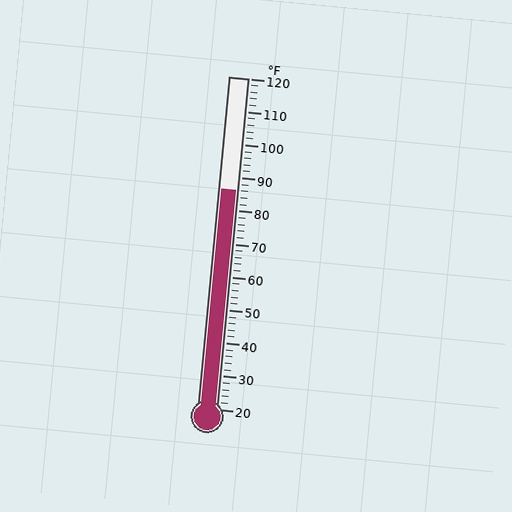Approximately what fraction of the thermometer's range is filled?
The thermometer is filled to approximately 65% of its range.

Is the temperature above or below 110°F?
The temperature is below 110°F.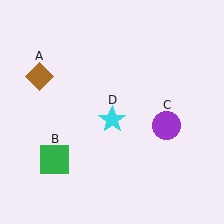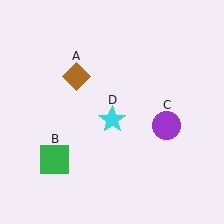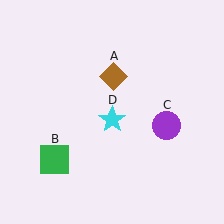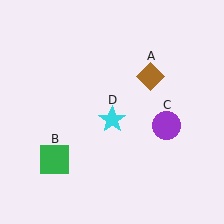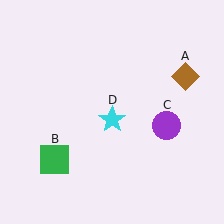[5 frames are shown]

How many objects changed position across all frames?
1 object changed position: brown diamond (object A).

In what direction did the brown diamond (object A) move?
The brown diamond (object A) moved right.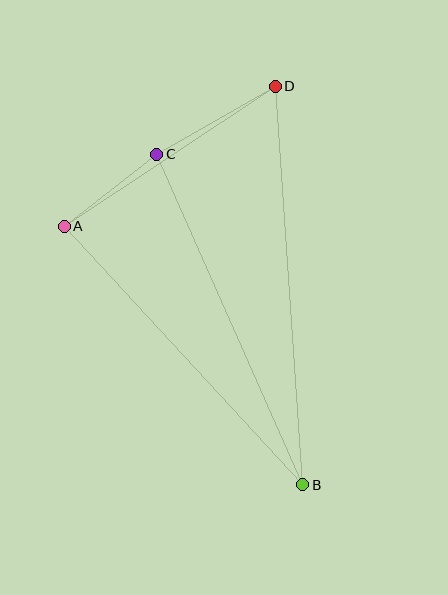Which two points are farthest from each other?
Points B and D are farthest from each other.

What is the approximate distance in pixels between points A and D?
The distance between A and D is approximately 254 pixels.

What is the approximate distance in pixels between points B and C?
The distance between B and C is approximately 361 pixels.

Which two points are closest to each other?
Points A and C are closest to each other.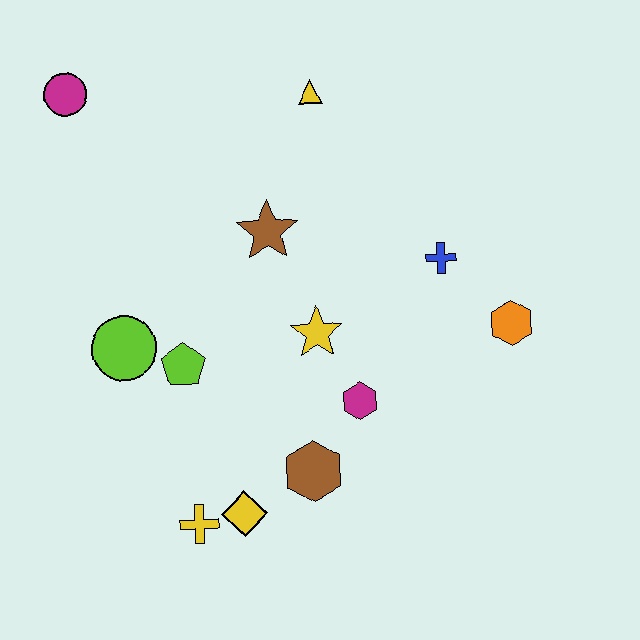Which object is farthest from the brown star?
The yellow cross is farthest from the brown star.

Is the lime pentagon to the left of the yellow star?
Yes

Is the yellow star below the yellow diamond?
No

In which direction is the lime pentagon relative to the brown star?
The lime pentagon is below the brown star.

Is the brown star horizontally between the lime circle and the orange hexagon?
Yes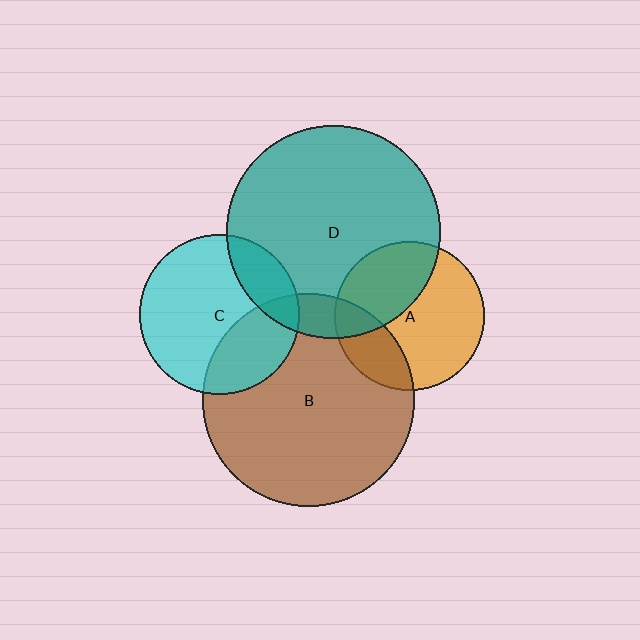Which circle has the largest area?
Circle D (teal).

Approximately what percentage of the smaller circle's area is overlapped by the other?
Approximately 10%.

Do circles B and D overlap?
Yes.